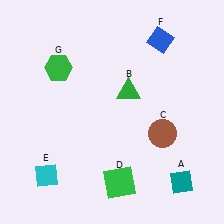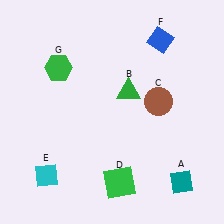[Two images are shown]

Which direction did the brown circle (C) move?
The brown circle (C) moved up.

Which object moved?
The brown circle (C) moved up.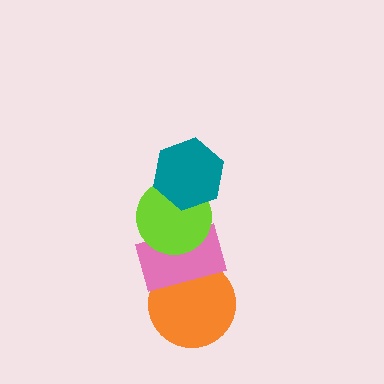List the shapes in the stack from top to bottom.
From top to bottom: the teal hexagon, the lime circle, the pink rectangle, the orange circle.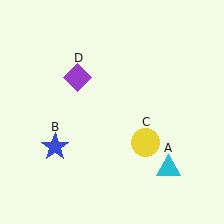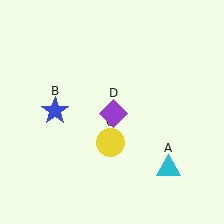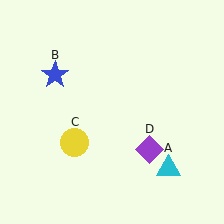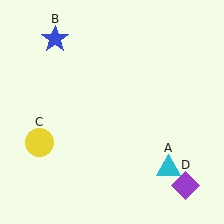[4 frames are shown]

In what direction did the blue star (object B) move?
The blue star (object B) moved up.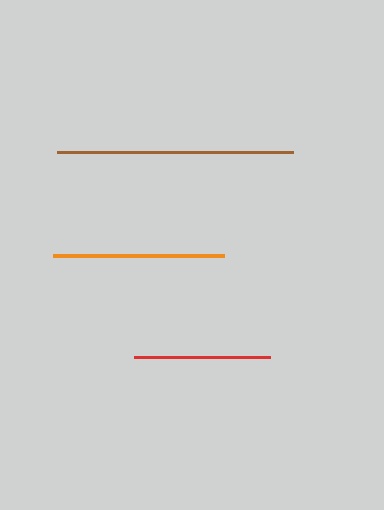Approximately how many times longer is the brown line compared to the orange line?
The brown line is approximately 1.4 times the length of the orange line.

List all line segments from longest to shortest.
From longest to shortest: brown, orange, red.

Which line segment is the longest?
The brown line is the longest at approximately 236 pixels.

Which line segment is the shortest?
The red line is the shortest at approximately 136 pixels.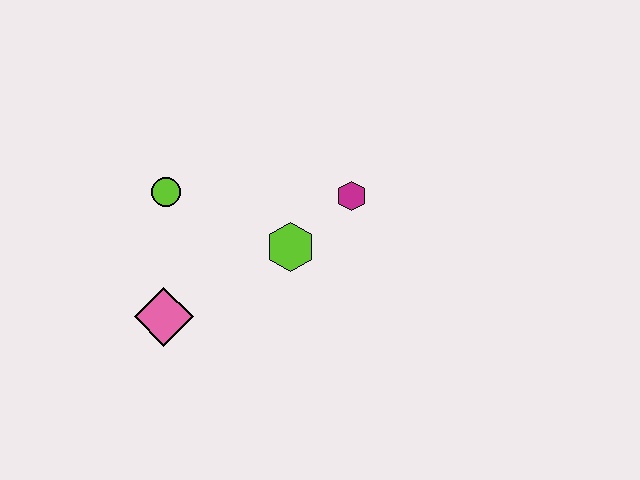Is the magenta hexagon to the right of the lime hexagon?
Yes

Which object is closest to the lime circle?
The pink diamond is closest to the lime circle.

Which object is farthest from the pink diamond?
The magenta hexagon is farthest from the pink diamond.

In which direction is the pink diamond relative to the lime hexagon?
The pink diamond is to the left of the lime hexagon.